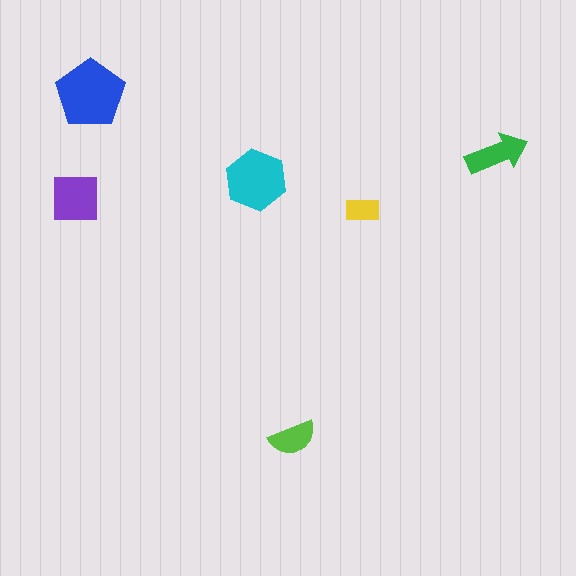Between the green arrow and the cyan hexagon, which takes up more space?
The cyan hexagon.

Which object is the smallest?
The yellow rectangle.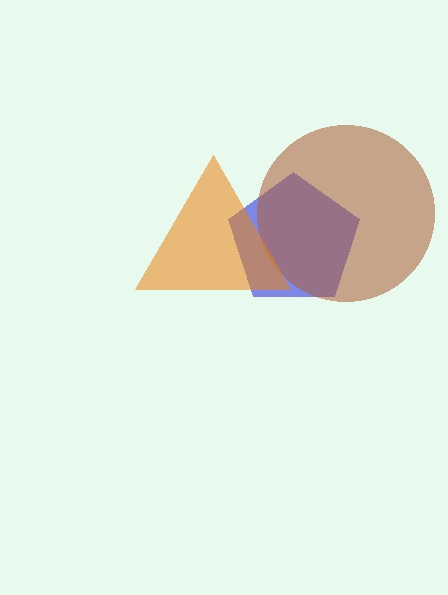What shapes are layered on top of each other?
The layered shapes are: a blue pentagon, a brown circle, an orange triangle.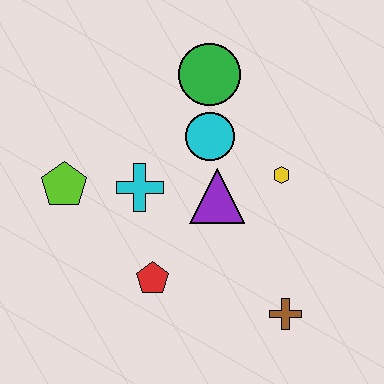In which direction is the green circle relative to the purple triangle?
The green circle is above the purple triangle.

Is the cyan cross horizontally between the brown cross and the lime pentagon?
Yes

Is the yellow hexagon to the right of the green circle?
Yes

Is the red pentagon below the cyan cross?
Yes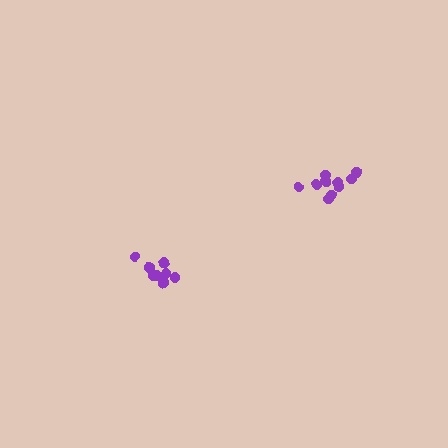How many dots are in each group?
Group 1: 8 dots, Group 2: 10 dots (18 total).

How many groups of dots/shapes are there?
There are 2 groups.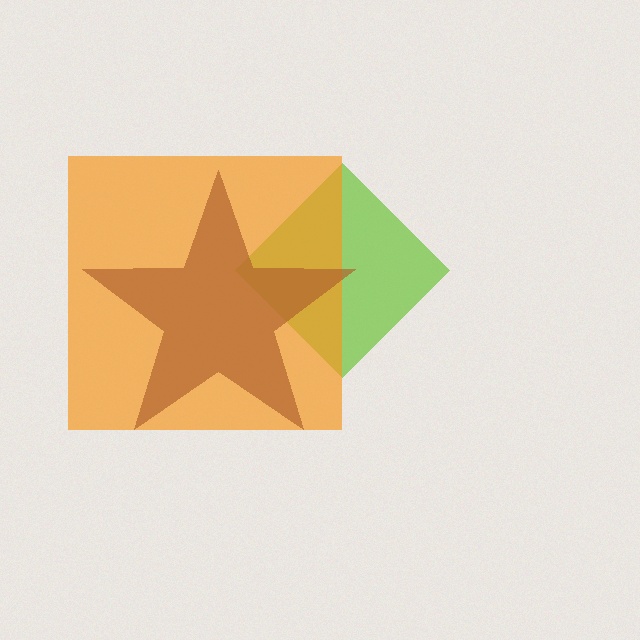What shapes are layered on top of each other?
The layered shapes are: a lime diamond, an orange square, a brown star.